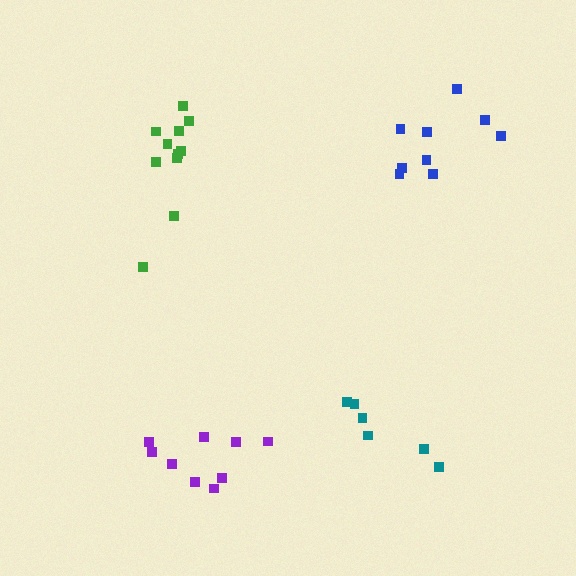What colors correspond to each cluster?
The clusters are colored: green, blue, purple, teal.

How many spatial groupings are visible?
There are 4 spatial groupings.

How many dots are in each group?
Group 1: 11 dots, Group 2: 9 dots, Group 3: 9 dots, Group 4: 6 dots (35 total).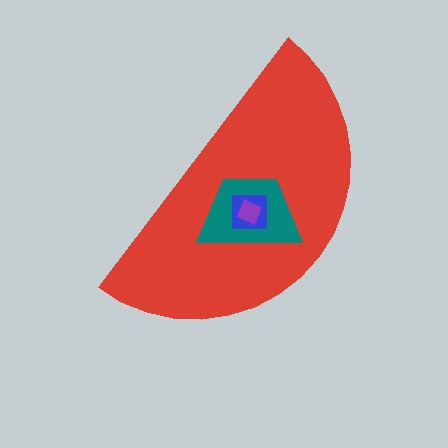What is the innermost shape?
The purple diamond.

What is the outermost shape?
The red semicircle.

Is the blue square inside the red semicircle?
Yes.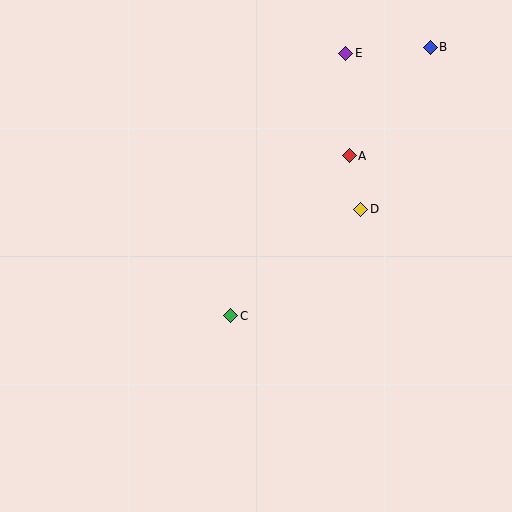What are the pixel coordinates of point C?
Point C is at (231, 316).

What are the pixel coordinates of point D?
Point D is at (361, 209).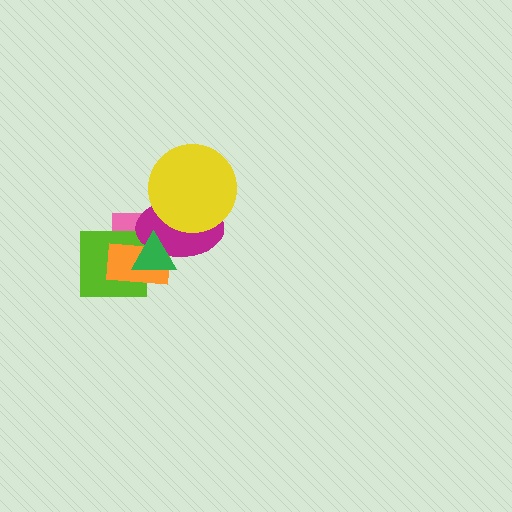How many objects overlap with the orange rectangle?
4 objects overlap with the orange rectangle.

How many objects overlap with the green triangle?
4 objects overlap with the green triangle.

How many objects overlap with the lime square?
3 objects overlap with the lime square.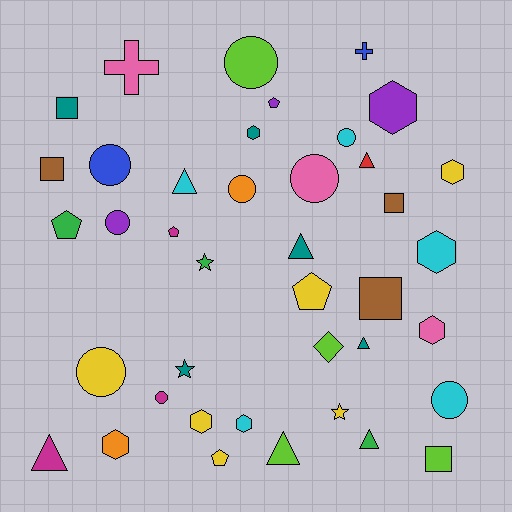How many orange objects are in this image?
There are 2 orange objects.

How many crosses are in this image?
There are 2 crosses.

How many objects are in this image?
There are 40 objects.